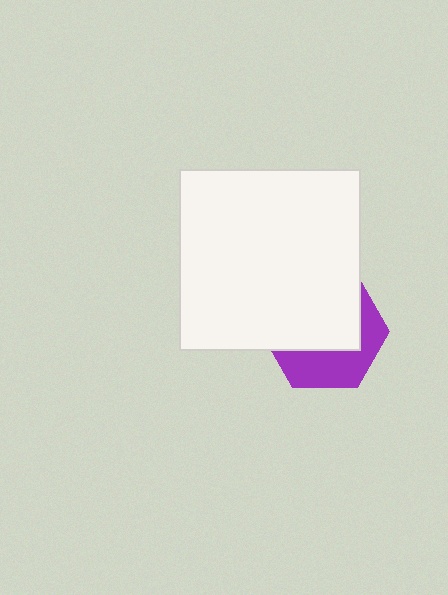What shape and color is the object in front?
The object in front is a white square.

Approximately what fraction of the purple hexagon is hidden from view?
Roughly 61% of the purple hexagon is hidden behind the white square.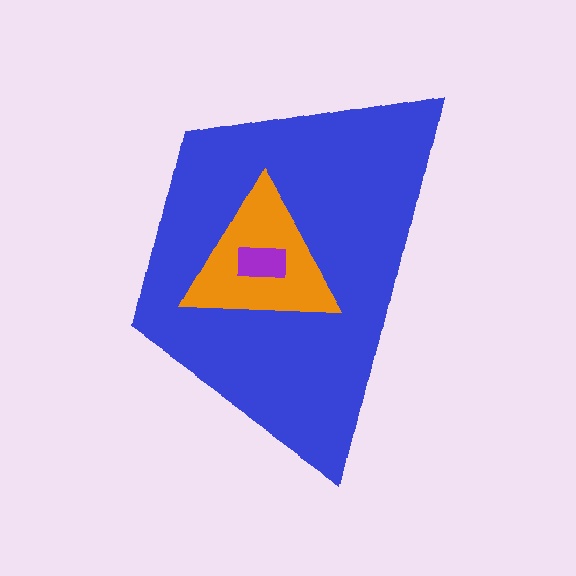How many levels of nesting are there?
3.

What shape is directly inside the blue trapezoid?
The orange triangle.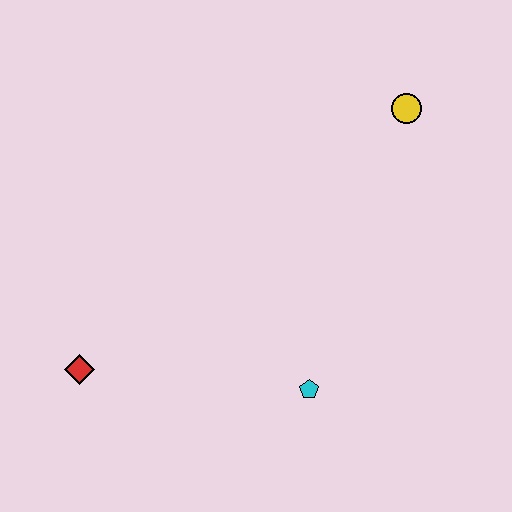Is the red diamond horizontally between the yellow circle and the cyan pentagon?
No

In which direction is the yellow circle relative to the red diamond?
The yellow circle is to the right of the red diamond.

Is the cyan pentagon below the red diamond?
Yes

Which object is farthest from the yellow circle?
The red diamond is farthest from the yellow circle.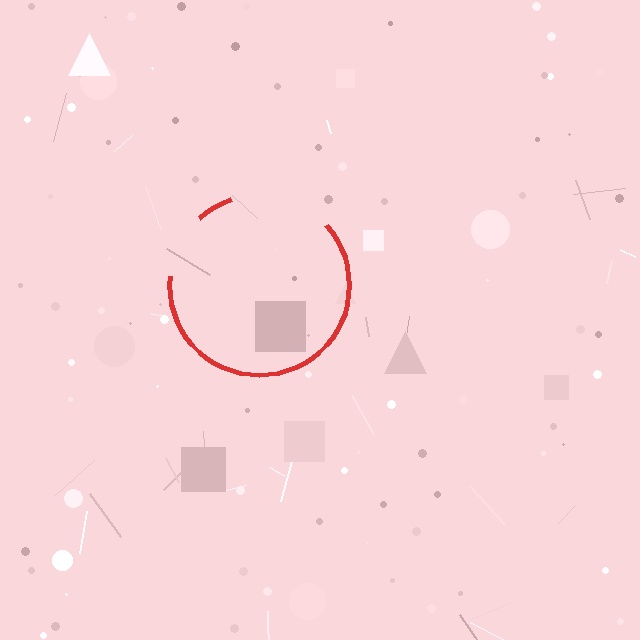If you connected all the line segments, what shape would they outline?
They would outline a circle.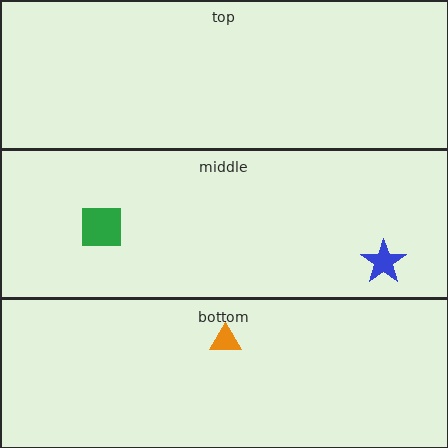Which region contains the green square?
The middle region.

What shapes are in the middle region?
The blue star, the green square.